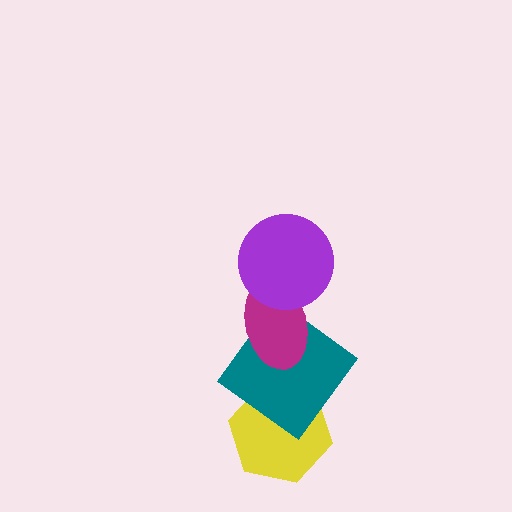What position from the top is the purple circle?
The purple circle is 1st from the top.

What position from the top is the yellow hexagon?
The yellow hexagon is 4th from the top.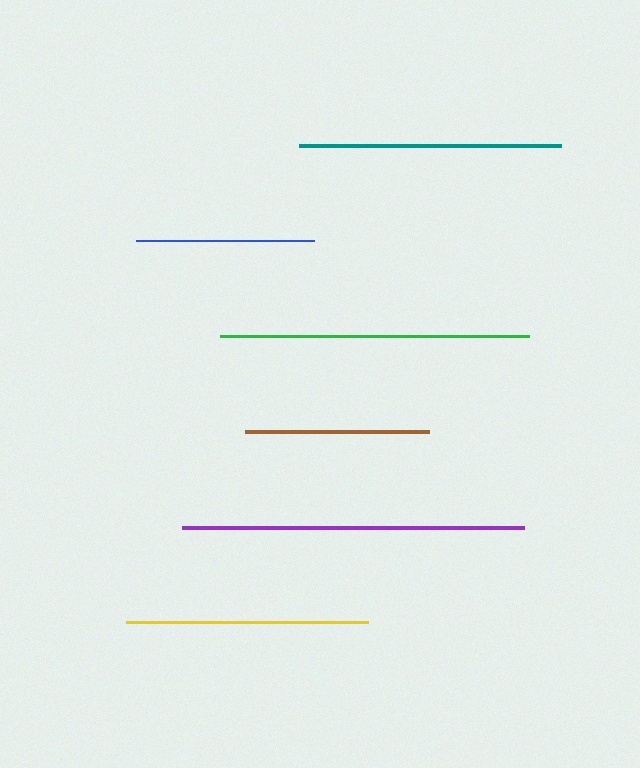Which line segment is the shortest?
The blue line is the shortest at approximately 178 pixels.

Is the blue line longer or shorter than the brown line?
The brown line is longer than the blue line.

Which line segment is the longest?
The purple line is the longest at approximately 342 pixels.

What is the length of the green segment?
The green segment is approximately 309 pixels long.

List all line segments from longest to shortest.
From longest to shortest: purple, green, teal, yellow, brown, blue.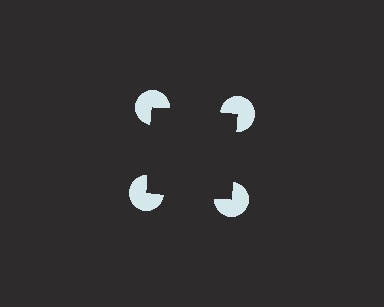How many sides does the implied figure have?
4 sides.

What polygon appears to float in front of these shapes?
An illusory square — its edges are inferred from the aligned wedge cuts in the pac-man discs, not physically drawn.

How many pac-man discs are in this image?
There are 4 — one at each vertex of the illusory square.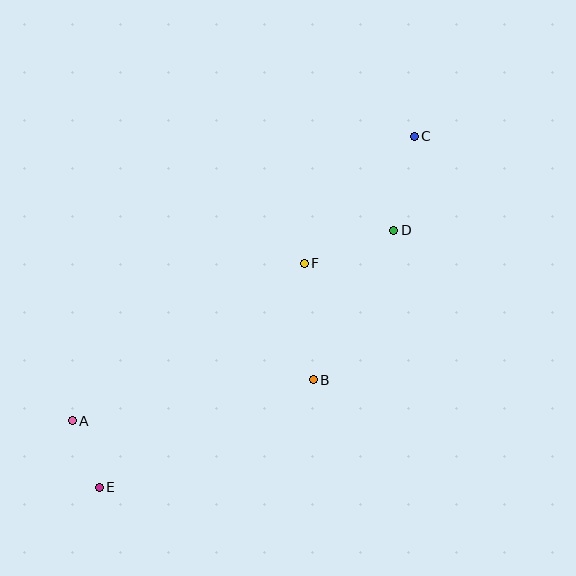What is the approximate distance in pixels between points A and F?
The distance between A and F is approximately 280 pixels.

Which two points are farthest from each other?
Points C and E are farthest from each other.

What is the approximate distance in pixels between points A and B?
The distance between A and B is approximately 244 pixels.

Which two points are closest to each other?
Points A and E are closest to each other.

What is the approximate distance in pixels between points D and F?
The distance between D and F is approximately 95 pixels.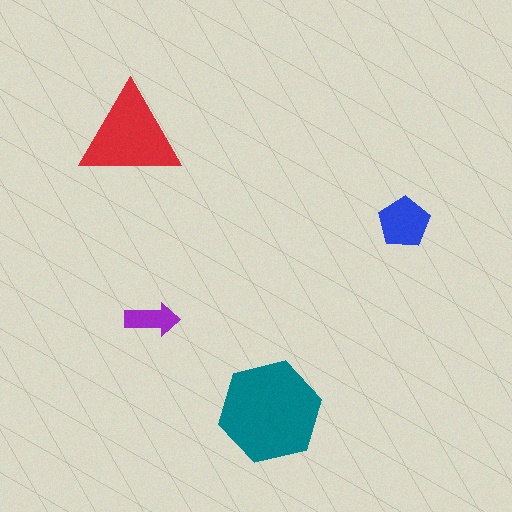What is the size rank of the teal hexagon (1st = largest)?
1st.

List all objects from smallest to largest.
The purple arrow, the blue pentagon, the red triangle, the teal hexagon.